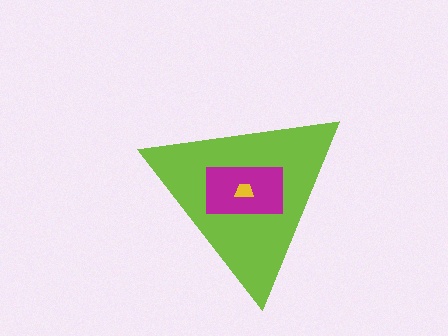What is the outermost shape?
The lime triangle.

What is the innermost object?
The yellow trapezoid.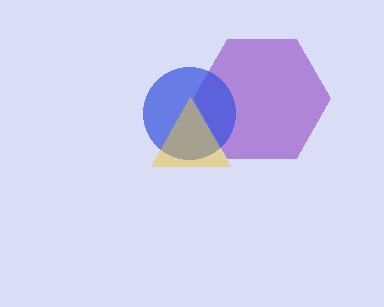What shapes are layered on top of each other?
The layered shapes are: a purple hexagon, a blue circle, a yellow triangle.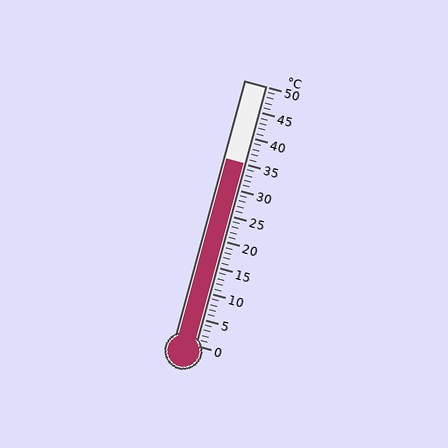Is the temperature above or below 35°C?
The temperature is at 35°C.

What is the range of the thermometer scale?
The thermometer scale ranges from 0°C to 50°C.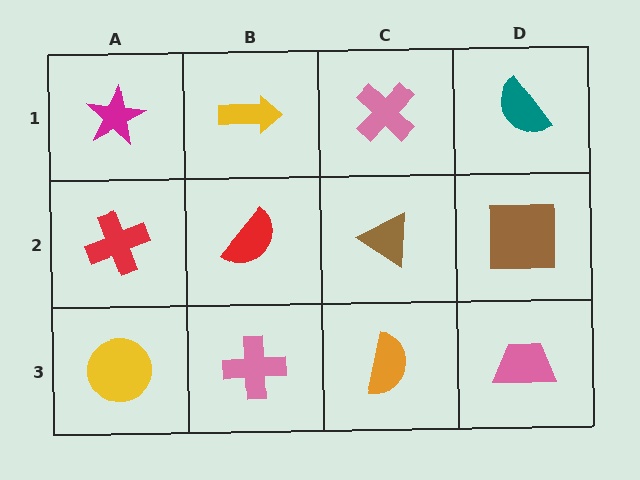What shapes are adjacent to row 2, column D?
A teal semicircle (row 1, column D), a pink trapezoid (row 3, column D), a brown triangle (row 2, column C).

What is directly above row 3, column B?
A red semicircle.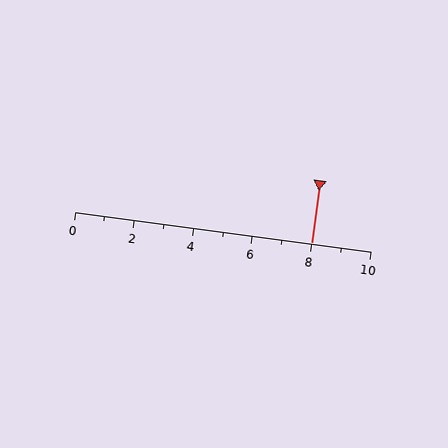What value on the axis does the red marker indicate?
The marker indicates approximately 8.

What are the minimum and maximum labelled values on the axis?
The axis runs from 0 to 10.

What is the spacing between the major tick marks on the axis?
The major ticks are spaced 2 apart.